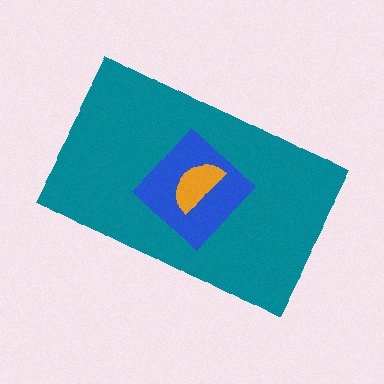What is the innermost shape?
The orange semicircle.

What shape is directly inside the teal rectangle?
The blue diamond.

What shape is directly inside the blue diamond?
The orange semicircle.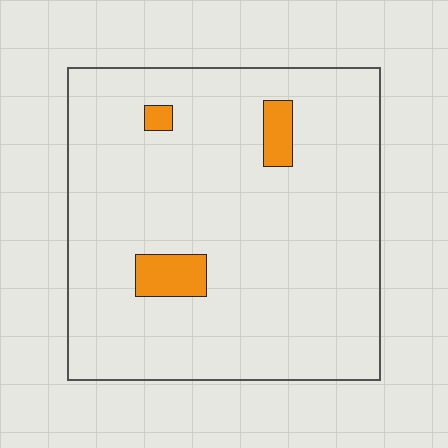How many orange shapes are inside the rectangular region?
3.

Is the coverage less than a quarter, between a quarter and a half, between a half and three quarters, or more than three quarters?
Less than a quarter.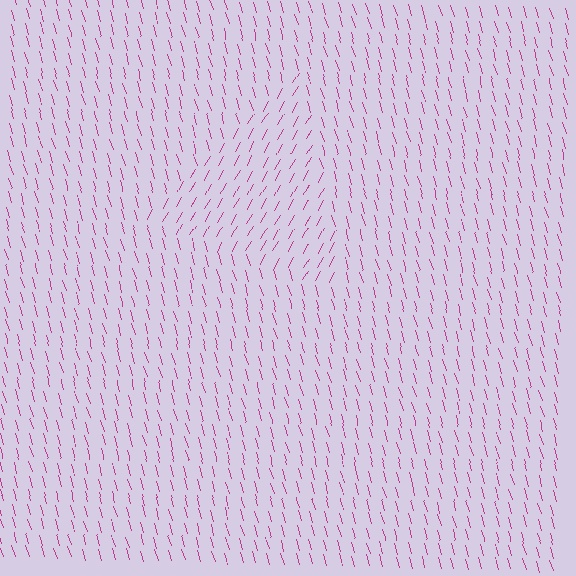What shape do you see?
I see a triangle.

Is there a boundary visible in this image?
Yes, there is a texture boundary formed by a change in line orientation.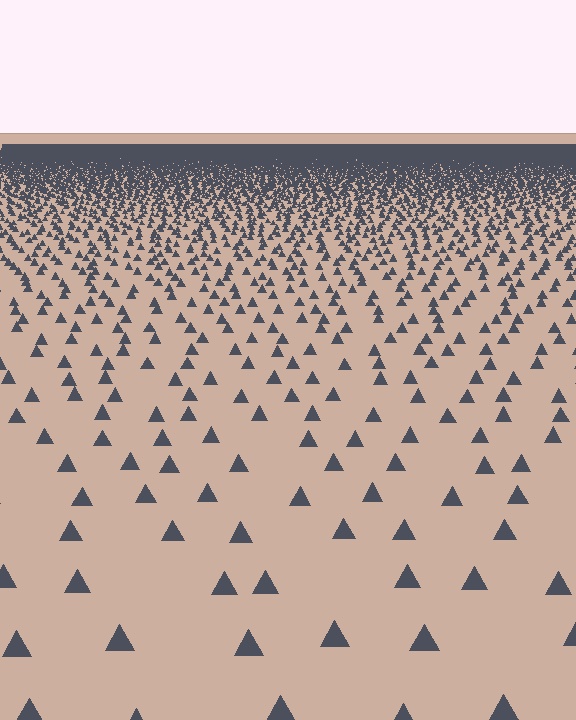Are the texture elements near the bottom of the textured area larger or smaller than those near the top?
Larger. Near the bottom, elements are closer to the viewer and appear at a bigger on-screen size.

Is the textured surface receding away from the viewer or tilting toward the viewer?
The surface is receding away from the viewer. Texture elements get smaller and denser toward the top.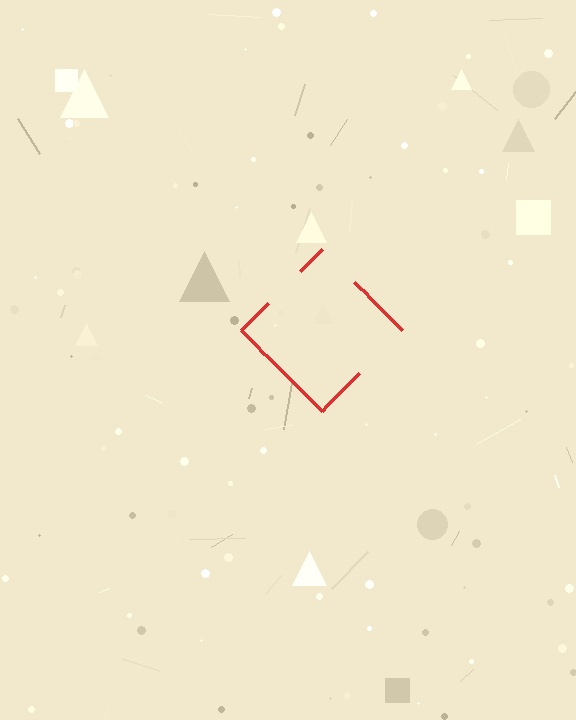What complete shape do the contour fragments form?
The contour fragments form a diamond.